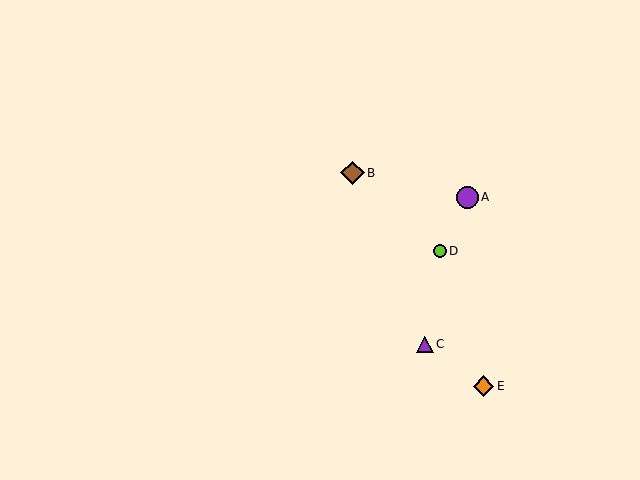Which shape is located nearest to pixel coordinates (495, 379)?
The orange diamond (labeled E) at (484, 386) is nearest to that location.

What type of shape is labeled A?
Shape A is a purple circle.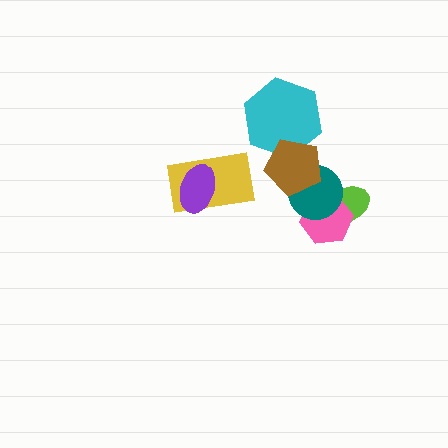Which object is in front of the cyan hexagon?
The brown pentagon is in front of the cyan hexagon.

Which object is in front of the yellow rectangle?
The purple ellipse is in front of the yellow rectangle.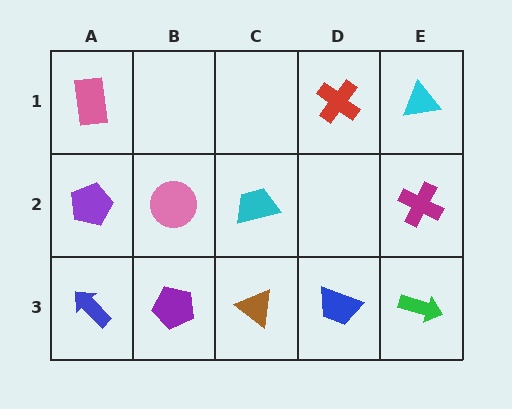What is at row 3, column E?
A green arrow.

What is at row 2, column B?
A pink circle.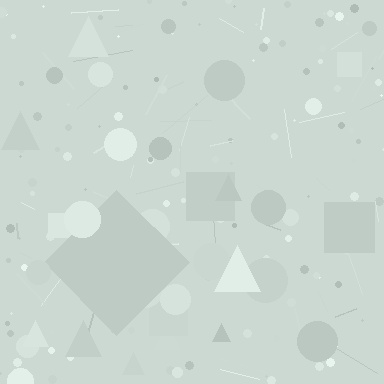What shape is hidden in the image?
A diamond is hidden in the image.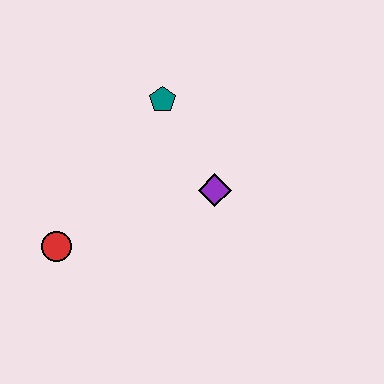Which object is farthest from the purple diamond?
The red circle is farthest from the purple diamond.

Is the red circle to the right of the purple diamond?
No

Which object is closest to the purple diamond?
The teal pentagon is closest to the purple diamond.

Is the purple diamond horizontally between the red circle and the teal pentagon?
No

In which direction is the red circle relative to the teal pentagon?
The red circle is below the teal pentagon.